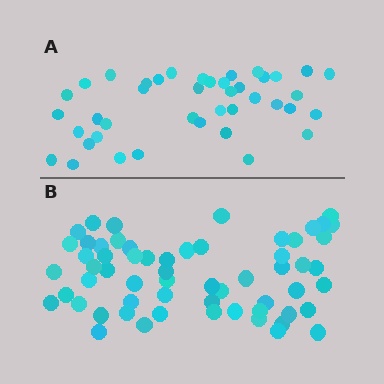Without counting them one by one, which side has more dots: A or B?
Region B (the bottom region) has more dots.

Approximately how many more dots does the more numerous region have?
Region B has approximately 20 more dots than region A.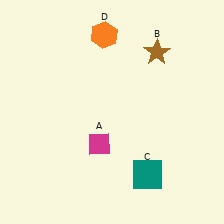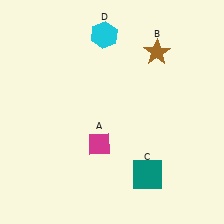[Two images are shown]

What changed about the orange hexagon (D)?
In Image 1, D is orange. In Image 2, it changed to cyan.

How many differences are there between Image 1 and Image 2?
There is 1 difference between the two images.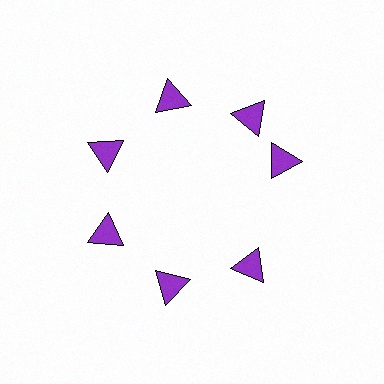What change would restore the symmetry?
The symmetry would be restored by rotating it back into even spacing with its neighbors so that all 7 triangles sit at equal angles and equal distance from the center.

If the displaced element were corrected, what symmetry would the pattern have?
It would have 7-fold rotational symmetry — the pattern would map onto itself every 51 degrees.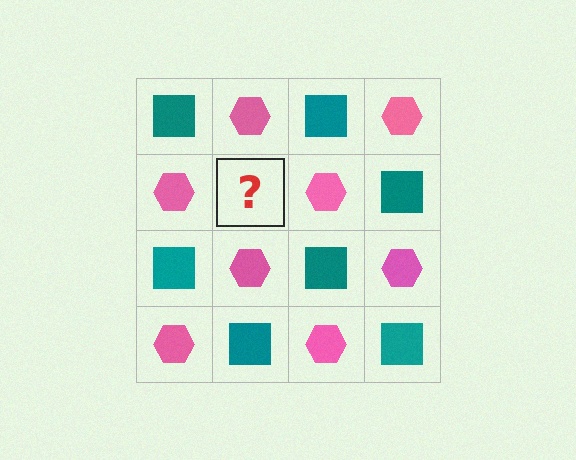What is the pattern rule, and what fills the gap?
The rule is that it alternates teal square and pink hexagon in a checkerboard pattern. The gap should be filled with a teal square.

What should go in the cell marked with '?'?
The missing cell should contain a teal square.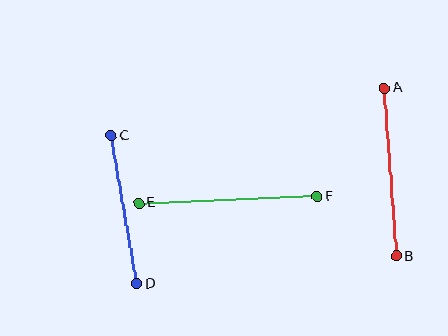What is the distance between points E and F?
The distance is approximately 179 pixels.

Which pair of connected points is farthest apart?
Points E and F are farthest apart.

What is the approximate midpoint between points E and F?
The midpoint is at approximately (228, 200) pixels.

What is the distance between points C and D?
The distance is approximately 150 pixels.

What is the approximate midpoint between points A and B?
The midpoint is at approximately (390, 172) pixels.